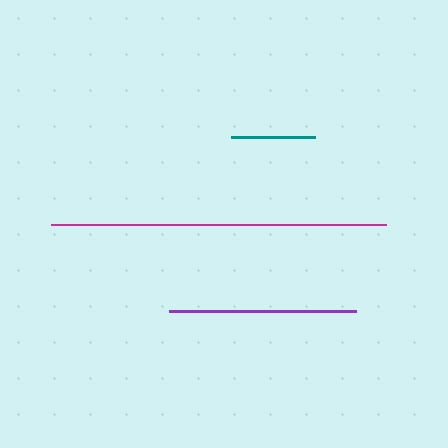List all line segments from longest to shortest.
From longest to shortest: magenta, purple, teal.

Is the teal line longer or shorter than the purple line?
The purple line is longer than the teal line.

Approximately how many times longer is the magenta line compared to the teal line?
The magenta line is approximately 4.0 times the length of the teal line.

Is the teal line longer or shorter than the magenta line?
The magenta line is longer than the teal line.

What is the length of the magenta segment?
The magenta segment is approximately 335 pixels long.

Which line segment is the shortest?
The teal line is the shortest at approximately 84 pixels.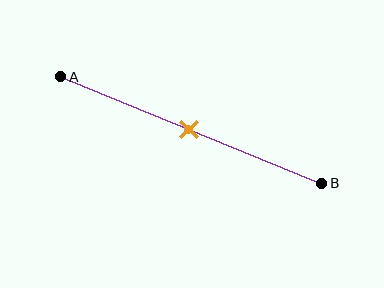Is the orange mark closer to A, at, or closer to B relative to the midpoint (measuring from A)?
The orange mark is approximately at the midpoint of segment AB.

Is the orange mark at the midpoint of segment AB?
Yes, the mark is approximately at the midpoint.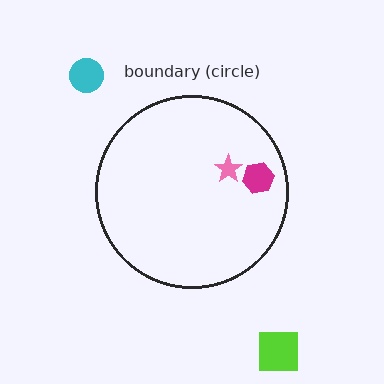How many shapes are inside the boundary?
2 inside, 2 outside.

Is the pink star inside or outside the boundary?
Inside.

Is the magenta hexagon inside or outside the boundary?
Inside.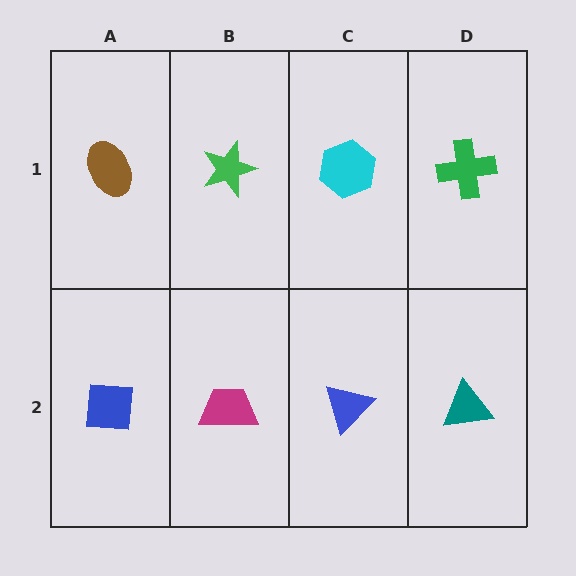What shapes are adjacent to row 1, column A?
A blue square (row 2, column A), a green star (row 1, column B).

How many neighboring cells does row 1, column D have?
2.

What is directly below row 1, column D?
A teal triangle.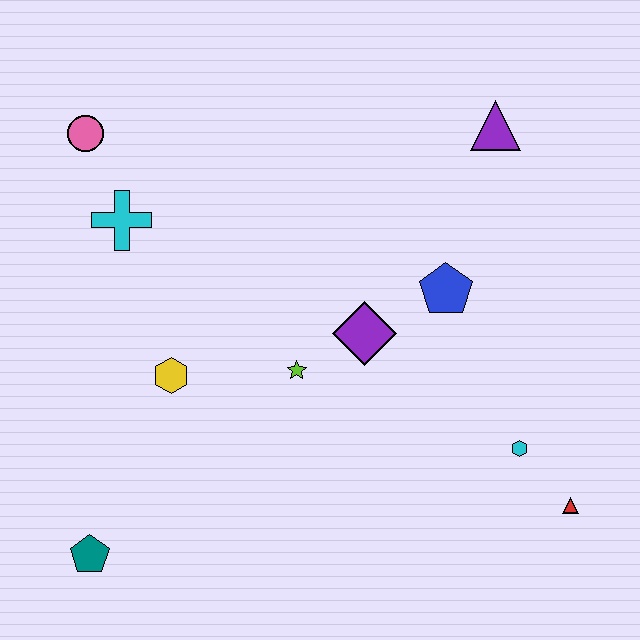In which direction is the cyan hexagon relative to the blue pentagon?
The cyan hexagon is below the blue pentagon.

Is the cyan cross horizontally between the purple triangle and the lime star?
No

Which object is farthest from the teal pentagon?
The purple triangle is farthest from the teal pentagon.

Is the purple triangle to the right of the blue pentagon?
Yes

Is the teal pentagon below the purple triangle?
Yes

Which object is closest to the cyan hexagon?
The red triangle is closest to the cyan hexagon.